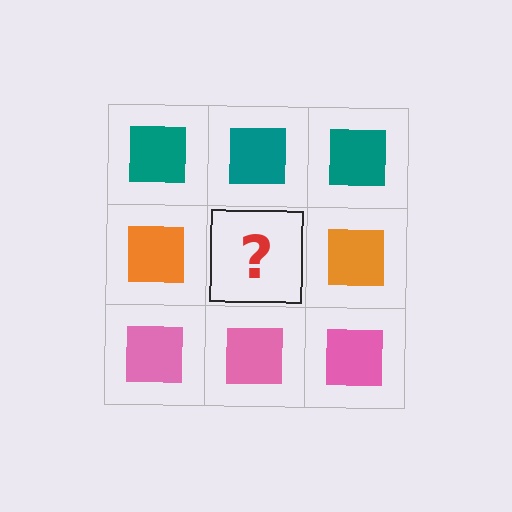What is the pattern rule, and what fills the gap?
The rule is that each row has a consistent color. The gap should be filled with an orange square.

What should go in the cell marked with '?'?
The missing cell should contain an orange square.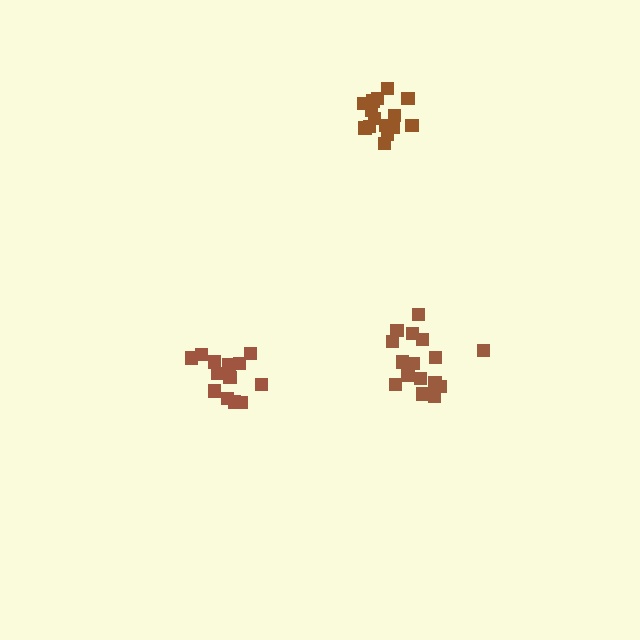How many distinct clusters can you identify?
There are 3 distinct clusters.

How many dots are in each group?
Group 1: 14 dots, Group 2: 16 dots, Group 3: 16 dots (46 total).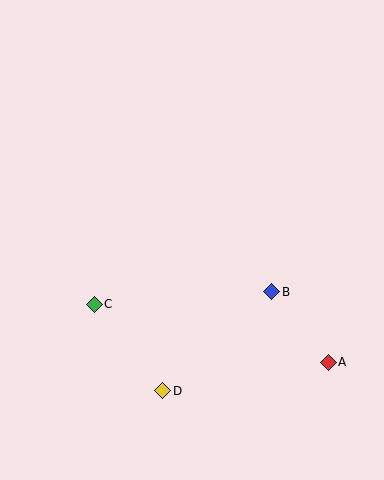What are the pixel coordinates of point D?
Point D is at (163, 391).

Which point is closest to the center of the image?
Point B at (272, 292) is closest to the center.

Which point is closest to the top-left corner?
Point C is closest to the top-left corner.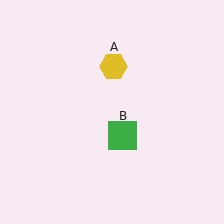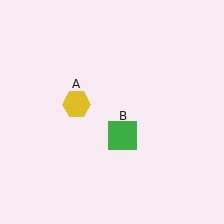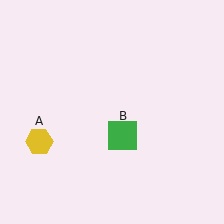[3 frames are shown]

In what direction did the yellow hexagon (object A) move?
The yellow hexagon (object A) moved down and to the left.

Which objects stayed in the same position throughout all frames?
Green square (object B) remained stationary.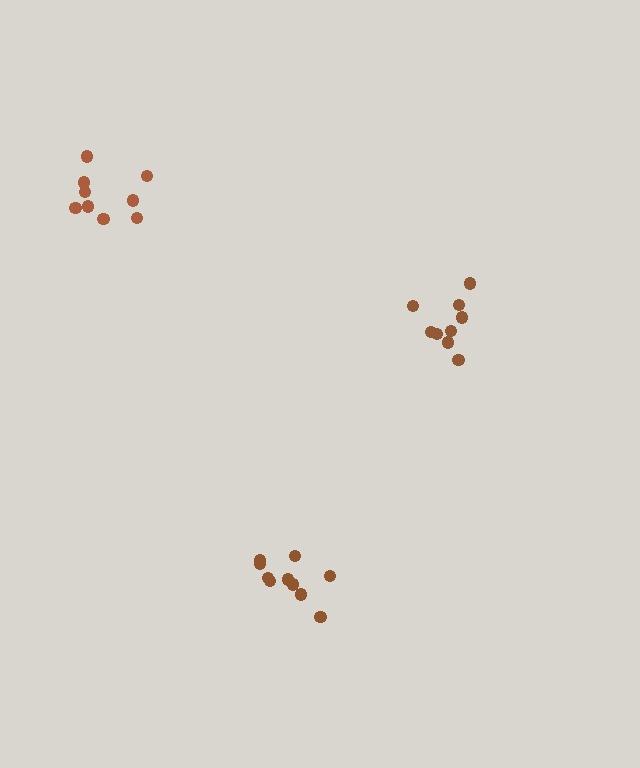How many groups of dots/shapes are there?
There are 3 groups.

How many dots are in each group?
Group 1: 10 dots, Group 2: 9 dots, Group 3: 9 dots (28 total).